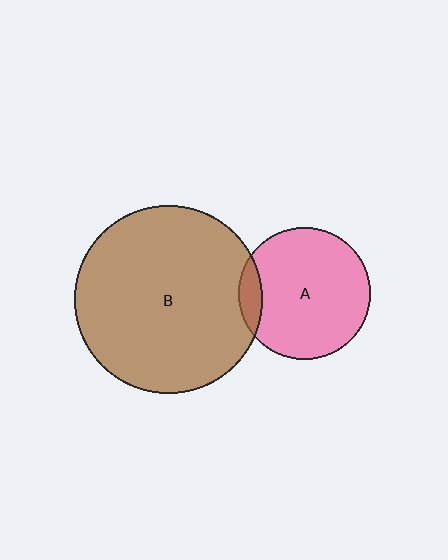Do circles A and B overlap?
Yes.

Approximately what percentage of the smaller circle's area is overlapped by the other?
Approximately 10%.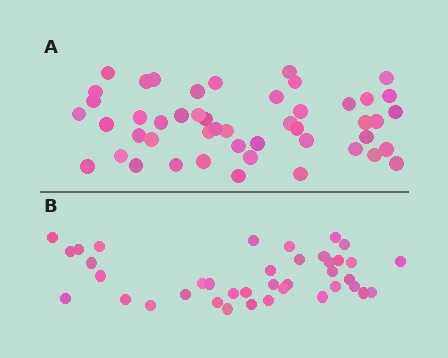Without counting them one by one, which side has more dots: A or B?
Region A (the top region) has more dots.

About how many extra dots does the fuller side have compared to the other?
Region A has roughly 8 or so more dots than region B.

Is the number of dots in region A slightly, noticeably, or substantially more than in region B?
Region A has only slightly more — the two regions are fairly close. The ratio is roughly 1.2 to 1.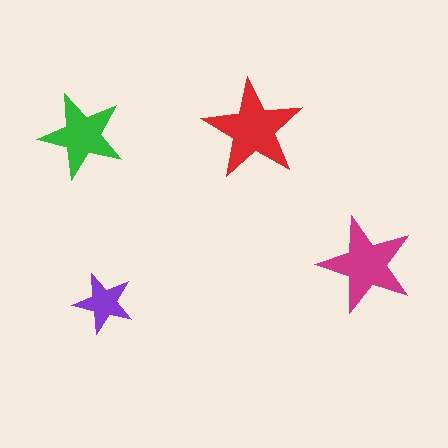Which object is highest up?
The red star is topmost.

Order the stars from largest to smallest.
the red one, the magenta one, the green one, the purple one.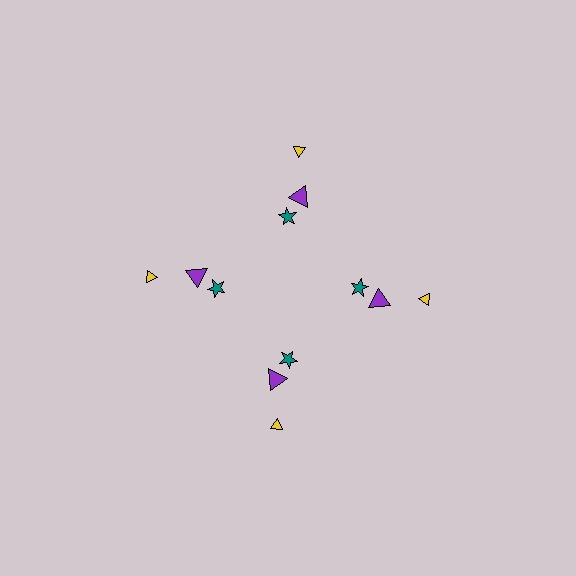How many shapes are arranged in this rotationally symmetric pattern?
There are 12 shapes, arranged in 4 groups of 3.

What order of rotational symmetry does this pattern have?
This pattern has 4-fold rotational symmetry.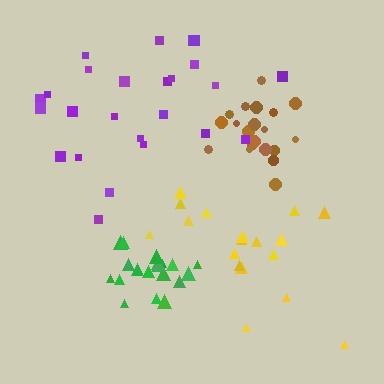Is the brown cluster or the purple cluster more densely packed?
Brown.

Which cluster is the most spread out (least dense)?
Purple.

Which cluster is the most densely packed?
Green.